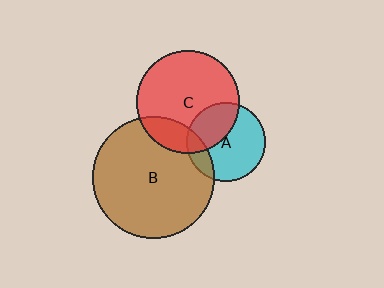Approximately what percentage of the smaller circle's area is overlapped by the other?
Approximately 35%.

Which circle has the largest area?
Circle B (brown).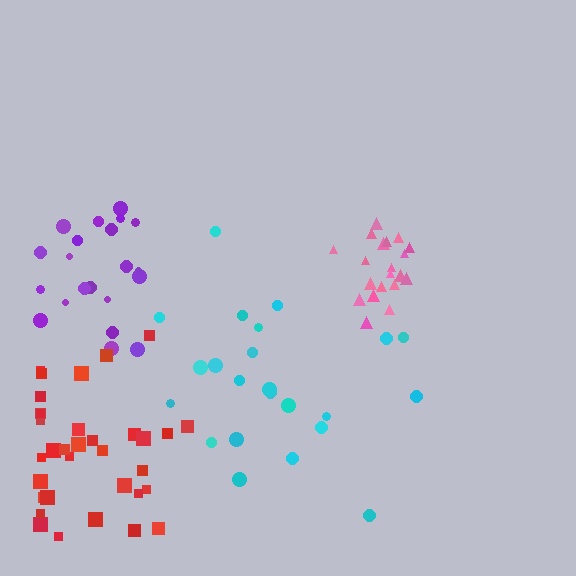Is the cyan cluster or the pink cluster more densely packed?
Pink.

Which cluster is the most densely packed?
Pink.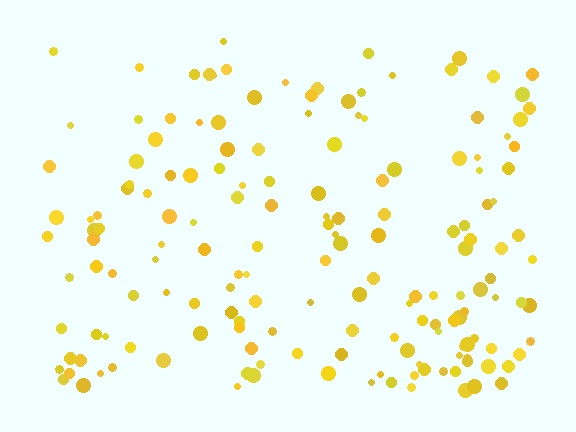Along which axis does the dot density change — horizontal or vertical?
Vertical.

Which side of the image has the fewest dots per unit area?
The top.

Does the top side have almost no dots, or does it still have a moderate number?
Still a moderate number, just noticeably fewer than the bottom.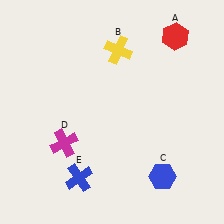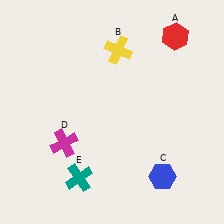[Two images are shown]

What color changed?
The cross (E) changed from blue in Image 1 to teal in Image 2.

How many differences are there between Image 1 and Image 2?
There is 1 difference between the two images.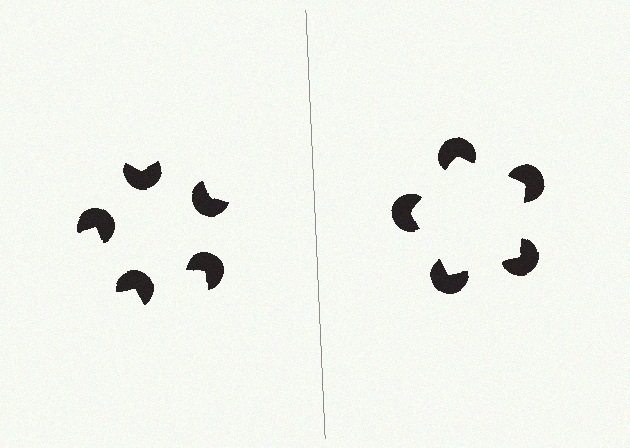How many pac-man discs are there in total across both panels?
10 — 5 on each side.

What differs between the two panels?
The pac-man discs are positioned identically on both sides; only the wedge orientations differ. On the right they align to a pentagon; on the left they are misaligned.